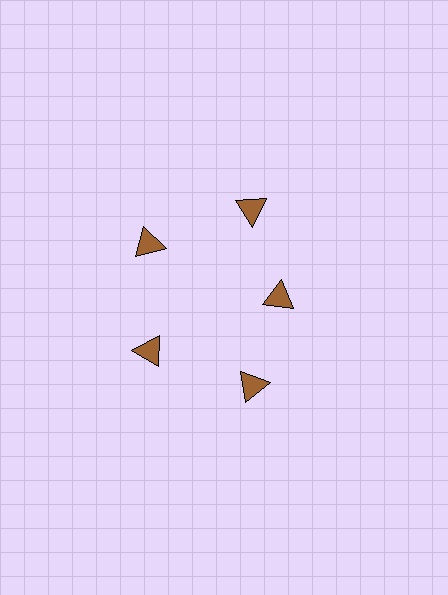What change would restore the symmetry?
The symmetry would be restored by moving it outward, back onto the ring so that all 5 triangles sit at equal angles and equal distance from the center.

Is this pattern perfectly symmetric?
No. The 5 brown triangles are arranged in a ring, but one element near the 3 o'clock position is pulled inward toward the center, breaking the 5-fold rotational symmetry.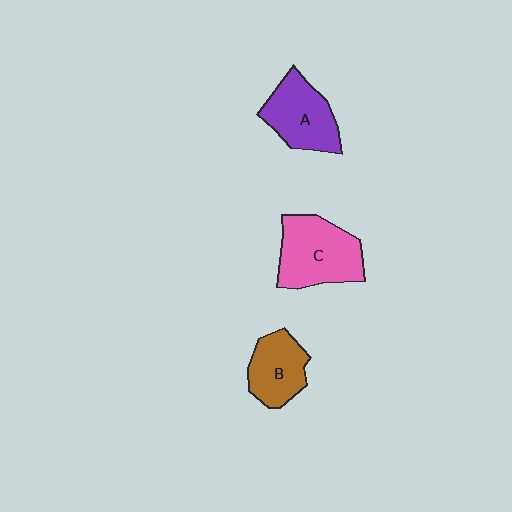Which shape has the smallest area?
Shape B (brown).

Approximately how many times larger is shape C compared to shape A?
Approximately 1.2 times.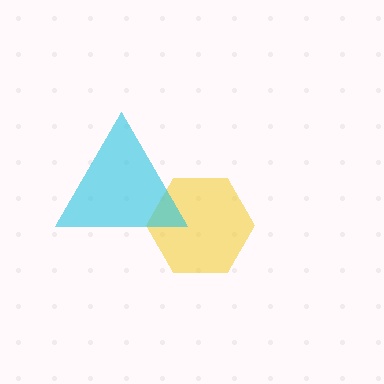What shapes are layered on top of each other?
The layered shapes are: a yellow hexagon, a cyan triangle.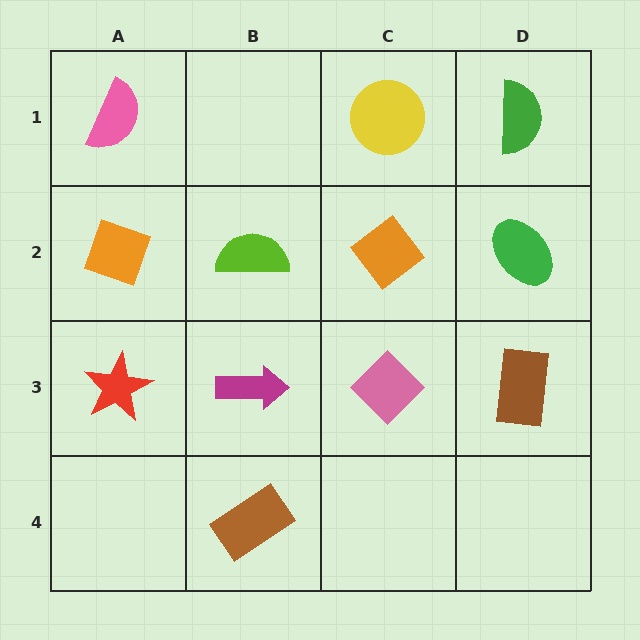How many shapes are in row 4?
1 shape.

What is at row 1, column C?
A yellow circle.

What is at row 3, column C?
A pink diamond.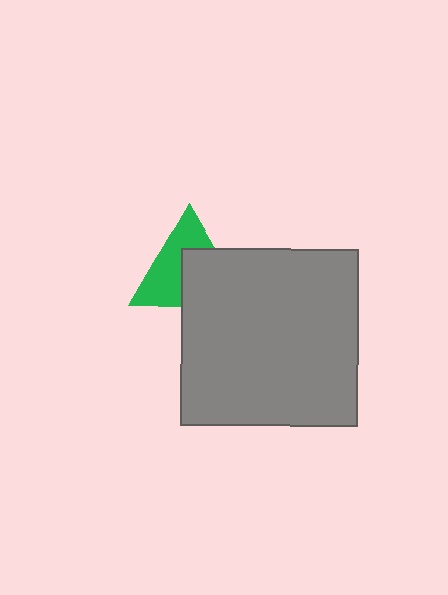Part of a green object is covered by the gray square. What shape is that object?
It is a triangle.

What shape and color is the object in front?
The object in front is a gray square.